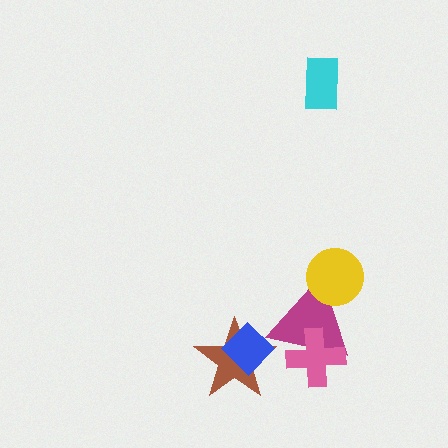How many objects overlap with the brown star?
1 object overlaps with the brown star.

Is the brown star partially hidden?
Yes, it is partially covered by another shape.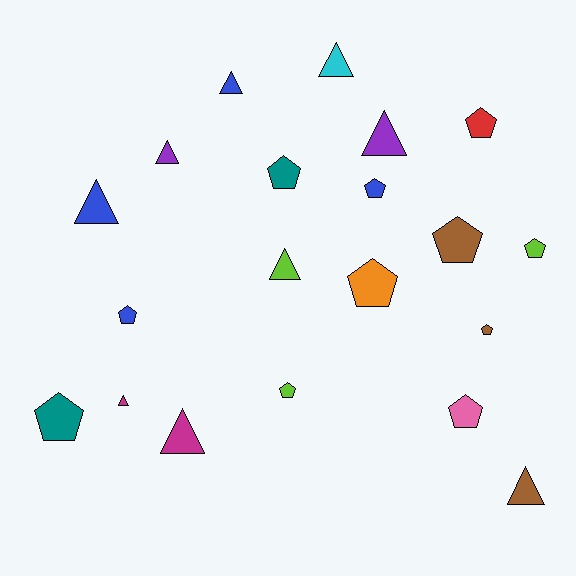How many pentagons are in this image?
There are 11 pentagons.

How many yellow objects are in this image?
There are no yellow objects.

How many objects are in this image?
There are 20 objects.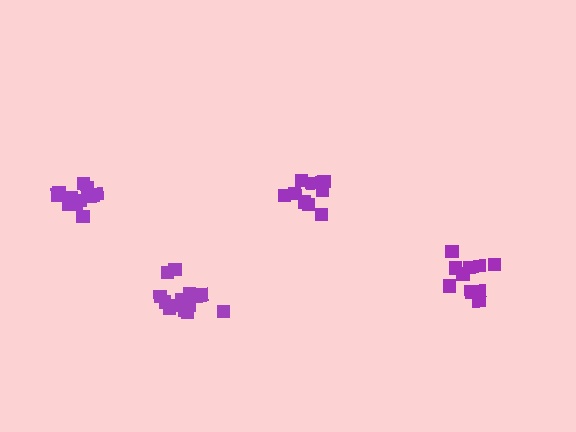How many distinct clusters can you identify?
There are 4 distinct clusters.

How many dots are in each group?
Group 1: 10 dots, Group 2: 14 dots, Group 3: 9 dots, Group 4: 13 dots (46 total).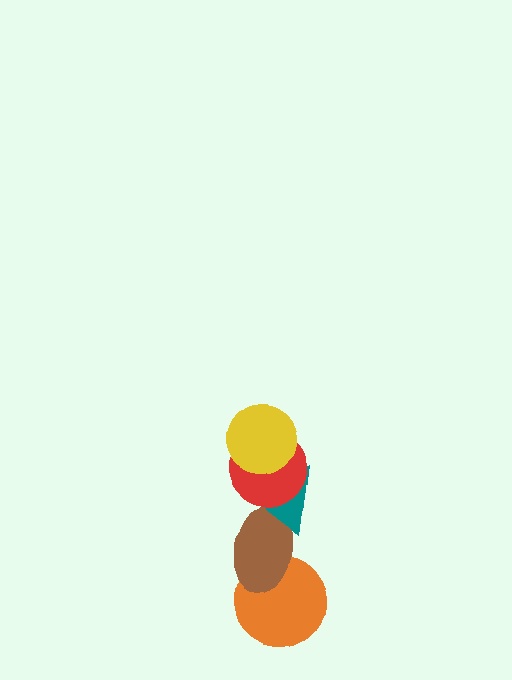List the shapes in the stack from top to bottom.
From top to bottom: the yellow circle, the red circle, the teal triangle, the brown ellipse, the orange circle.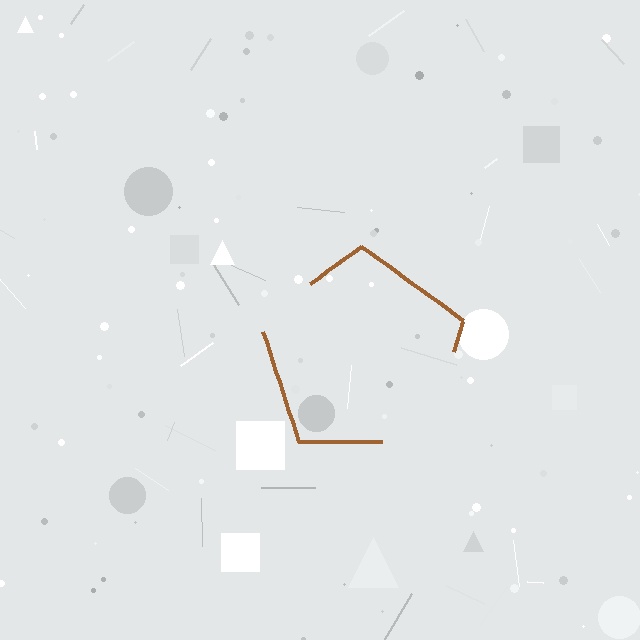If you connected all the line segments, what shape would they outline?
They would outline a pentagon.